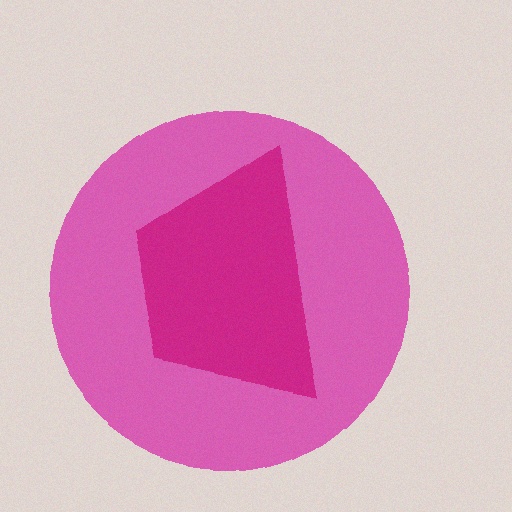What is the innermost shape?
The magenta trapezoid.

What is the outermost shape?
The pink circle.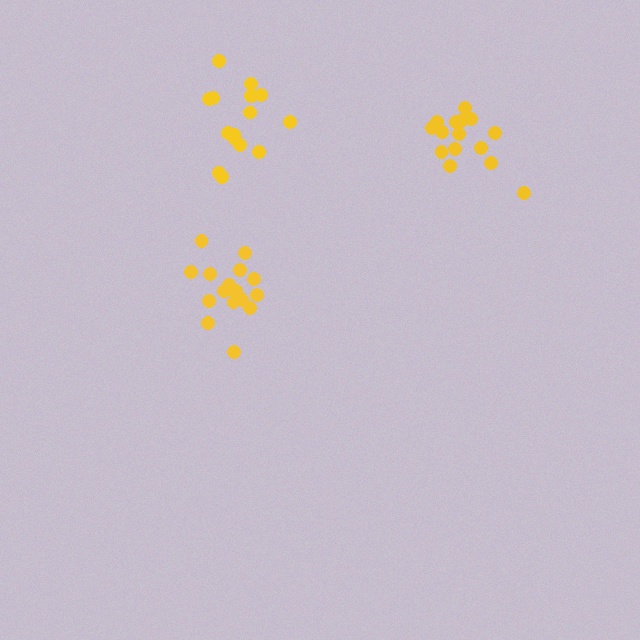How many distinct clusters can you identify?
There are 3 distinct clusters.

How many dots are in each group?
Group 1: 15 dots, Group 2: 15 dots, Group 3: 17 dots (47 total).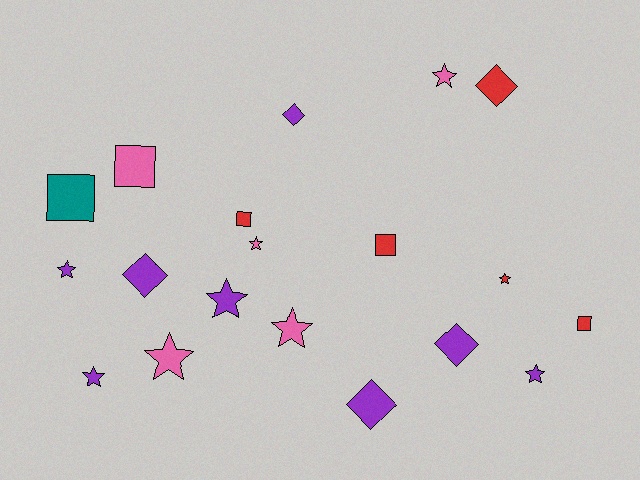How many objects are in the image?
There are 19 objects.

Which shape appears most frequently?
Star, with 9 objects.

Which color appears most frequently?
Purple, with 8 objects.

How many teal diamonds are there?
There are no teal diamonds.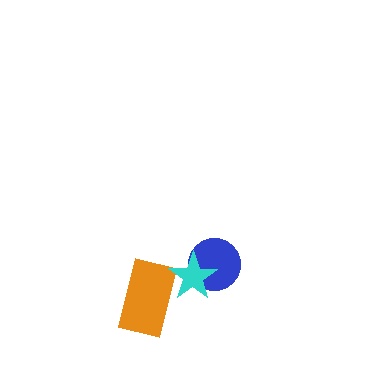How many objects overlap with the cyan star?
2 objects overlap with the cyan star.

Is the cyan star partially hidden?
No, no other shape covers it.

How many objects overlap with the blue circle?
1 object overlaps with the blue circle.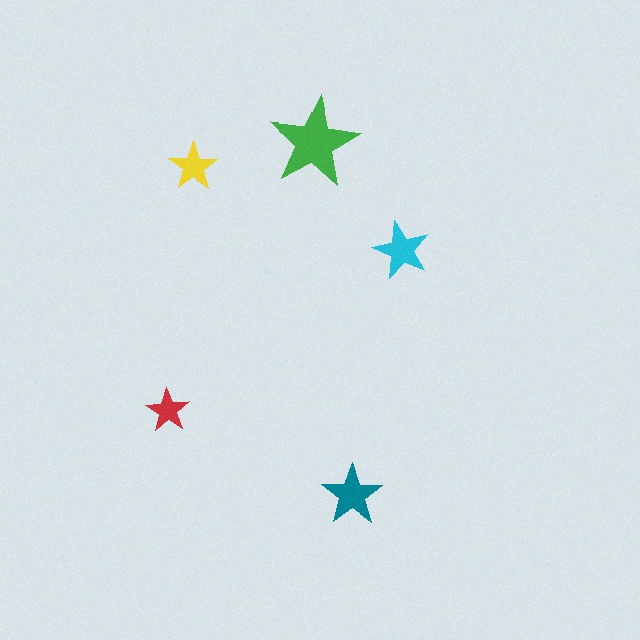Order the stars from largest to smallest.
the green one, the teal one, the cyan one, the yellow one, the red one.